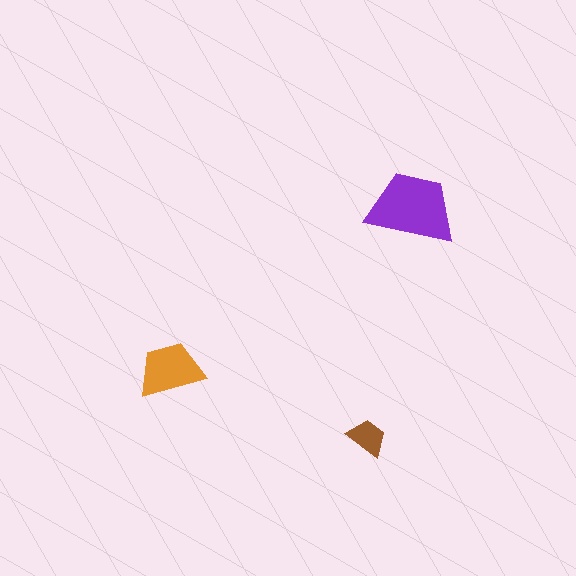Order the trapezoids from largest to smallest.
the purple one, the orange one, the brown one.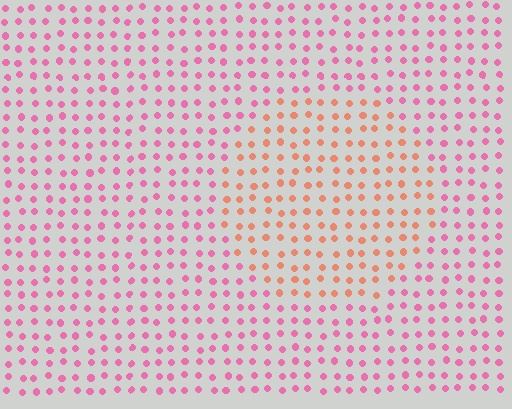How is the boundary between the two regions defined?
The boundary is defined purely by a slight shift in hue (about 43 degrees). Spacing, size, and orientation are identical on both sides.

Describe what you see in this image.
The image is filled with small pink elements in a uniform arrangement. A circle-shaped region is visible where the elements are tinted to a slightly different hue, forming a subtle color boundary.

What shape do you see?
I see a circle.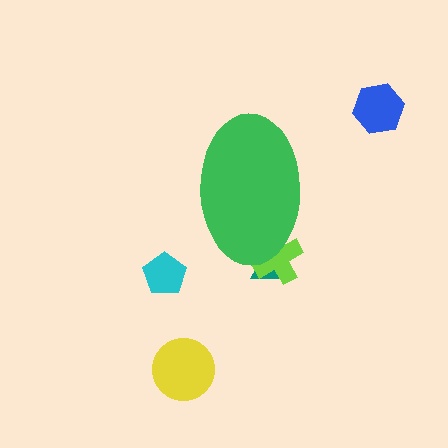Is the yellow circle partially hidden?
No, the yellow circle is fully visible.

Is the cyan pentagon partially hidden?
No, the cyan pentagon is fully visible.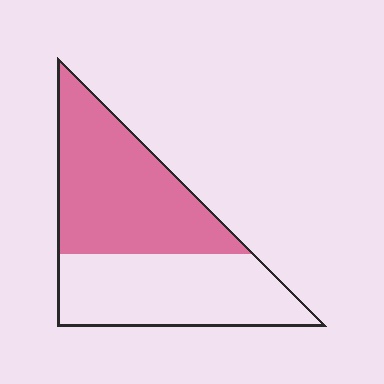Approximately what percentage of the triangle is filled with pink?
Approximately 55%.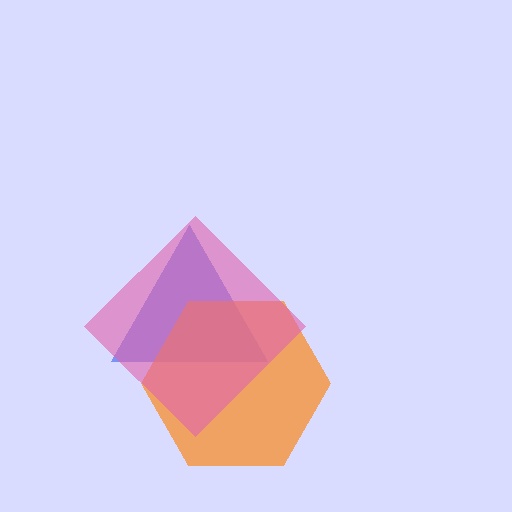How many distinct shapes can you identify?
There are 3 distinct shapes: a blue triangle, an orange hexagon, a pink diamond.